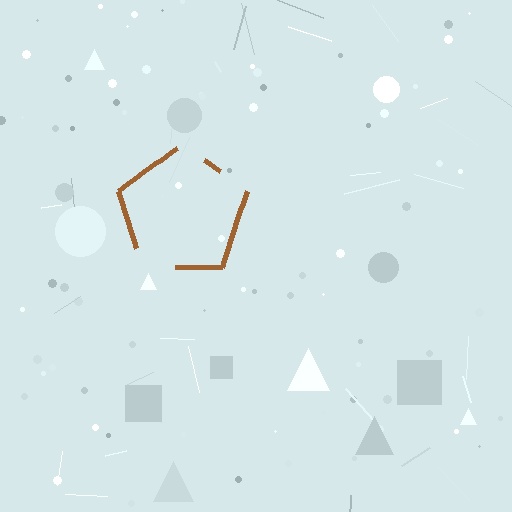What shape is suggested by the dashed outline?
The dashed outline suggests a pentagon.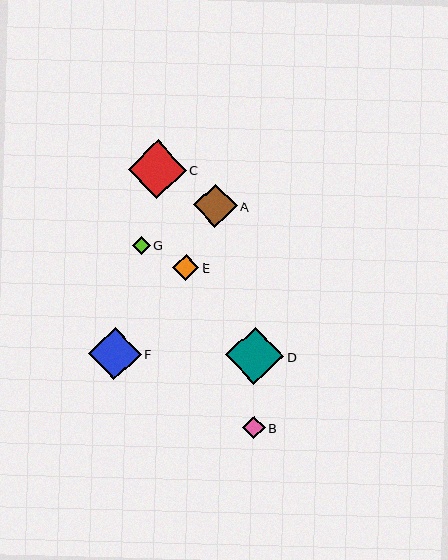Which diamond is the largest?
Diamond C is the largest with a size of approximately 58 pixels.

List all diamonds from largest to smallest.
From largest to smallest: C, D, F, A, E, B, G.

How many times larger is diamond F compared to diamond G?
Diamond F is approximately 2.9 times the size of diamond G.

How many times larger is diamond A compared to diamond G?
Diamond A is approximately 2.4 times the size of diamond G.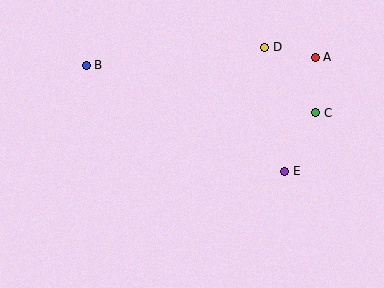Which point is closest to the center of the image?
Point E at (285, 171) is closest to the center.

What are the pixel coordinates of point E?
Point E is at (285, 171).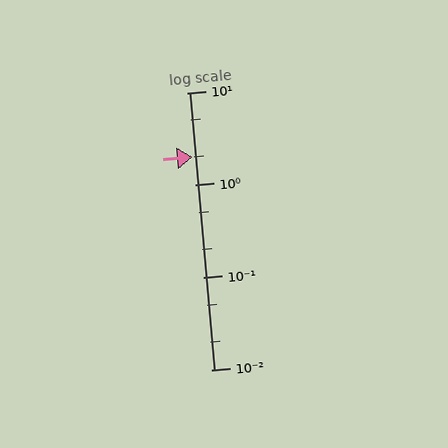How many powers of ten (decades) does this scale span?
The scale spans 3 decades, from 0.01 to 10.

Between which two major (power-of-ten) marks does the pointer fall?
The pointer is between 1 and 10.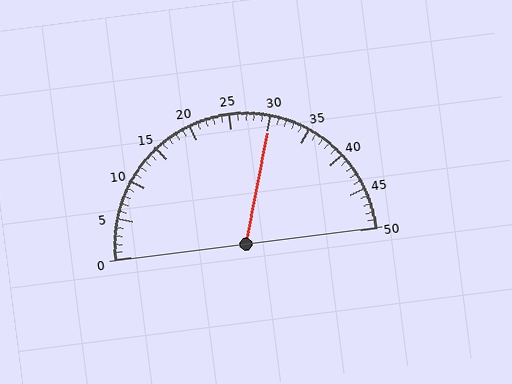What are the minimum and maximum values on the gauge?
The gauge ranges from 0 to 50.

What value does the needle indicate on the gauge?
The needle indicates approximately 30.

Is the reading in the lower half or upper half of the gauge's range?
The reading is in the upper half of the range (0 to 50).